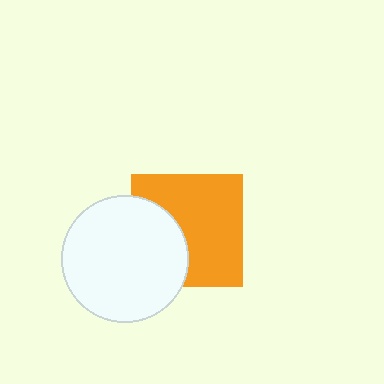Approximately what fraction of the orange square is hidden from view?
Roughly 34% of the orange square is hidden behind the white circle.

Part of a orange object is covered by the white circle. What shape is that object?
It is a square.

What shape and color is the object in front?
The object in front is a white circle.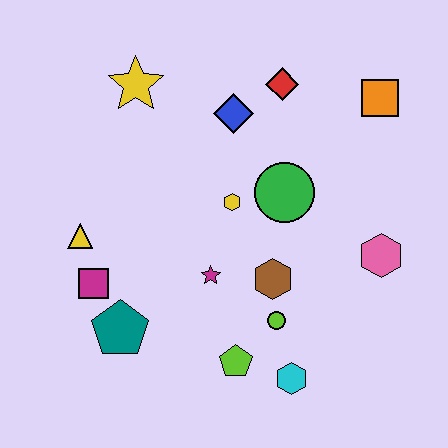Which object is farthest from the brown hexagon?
The yellow star is farthest from the brown hexagon.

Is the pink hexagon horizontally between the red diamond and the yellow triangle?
No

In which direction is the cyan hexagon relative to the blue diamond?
The cyan hexagon is below the blue diamond.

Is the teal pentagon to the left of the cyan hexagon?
Yes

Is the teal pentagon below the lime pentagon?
No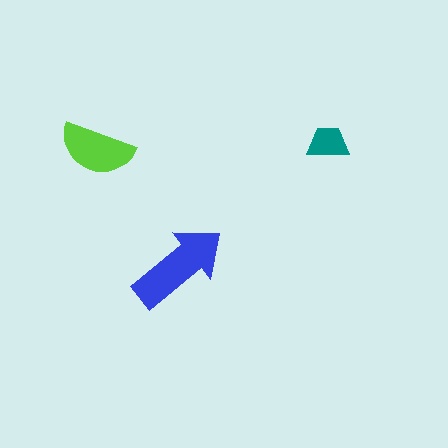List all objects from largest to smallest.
The blue arrow, the lime semicircle, the teal trapezoid.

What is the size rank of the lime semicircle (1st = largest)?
2nd.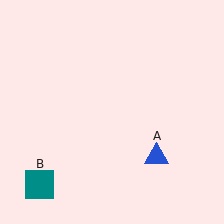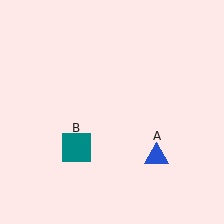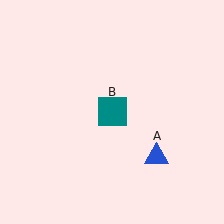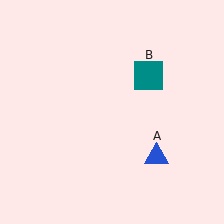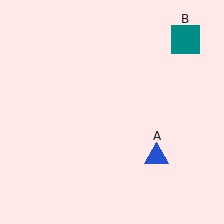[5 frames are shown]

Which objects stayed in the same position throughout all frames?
Blue triangle (object A) remained stationary.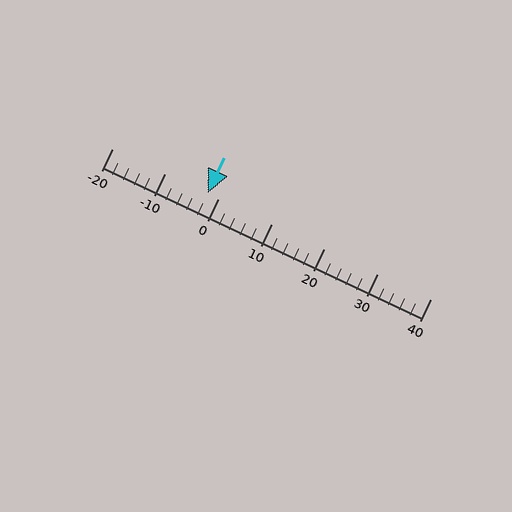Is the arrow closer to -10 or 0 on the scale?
The arrow is closer to 0.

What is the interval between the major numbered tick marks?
The major tick marks are spaced 10 units apart.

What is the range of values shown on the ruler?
The ruler shows values from -20 to 40.